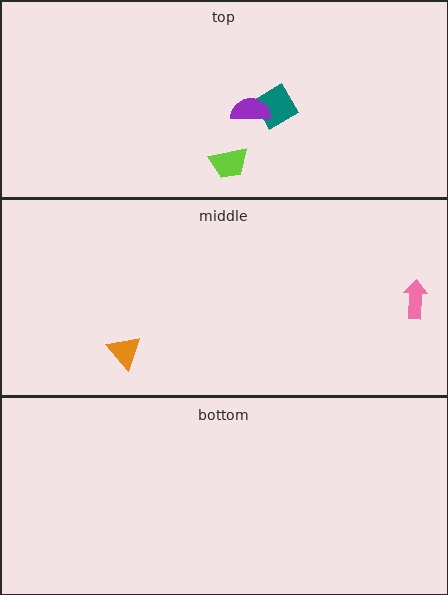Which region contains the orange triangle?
The middle region.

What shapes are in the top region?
The teal diamond, the lime trapezoid, the purple semicircle.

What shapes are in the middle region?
The orange triangle, the pink arrow.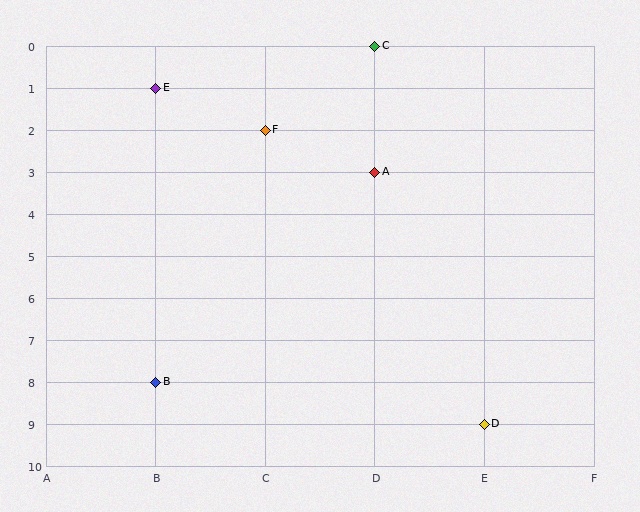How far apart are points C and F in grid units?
Points C and F are 1 column and 2 rows apart (about 2.2 grid units diagonally).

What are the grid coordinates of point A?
Point A is at grid coordinates (D, 3).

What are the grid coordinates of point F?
Point F is at grid coordinates (C, 2).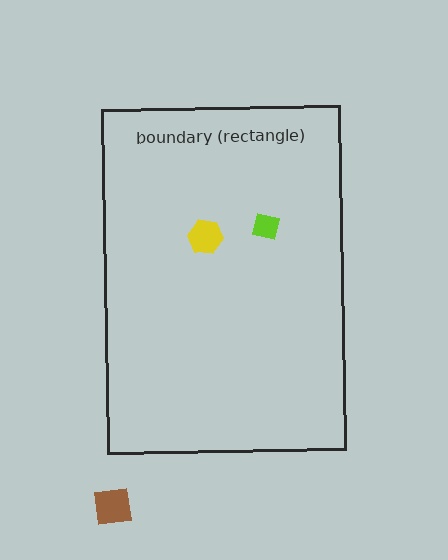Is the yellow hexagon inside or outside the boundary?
Inside.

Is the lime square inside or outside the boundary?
Inside.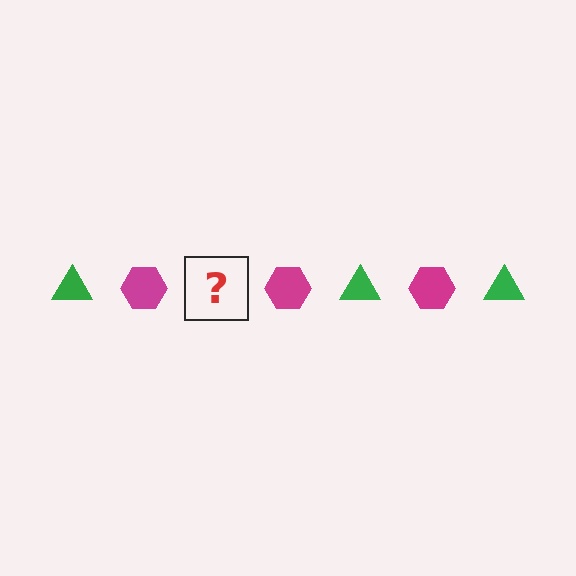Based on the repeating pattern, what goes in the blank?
The blank should be a green triangle.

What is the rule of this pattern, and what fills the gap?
The rule is that the pattern alternates between green triangle and magenta hexagon. The gap should be filled with a green triangle.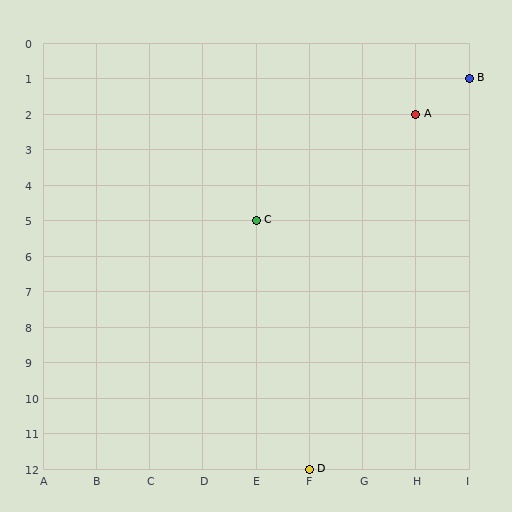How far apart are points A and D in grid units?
Points A and D are 2 columns and 10 rows apart (about 10.2 grid units diagonally).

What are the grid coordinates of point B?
Point B is at grid coordinates (I, 1).